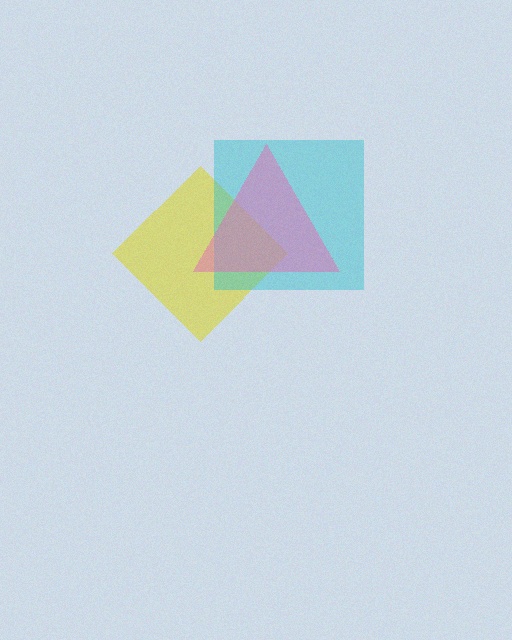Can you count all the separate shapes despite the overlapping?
Yes, there are 3 separate shapes.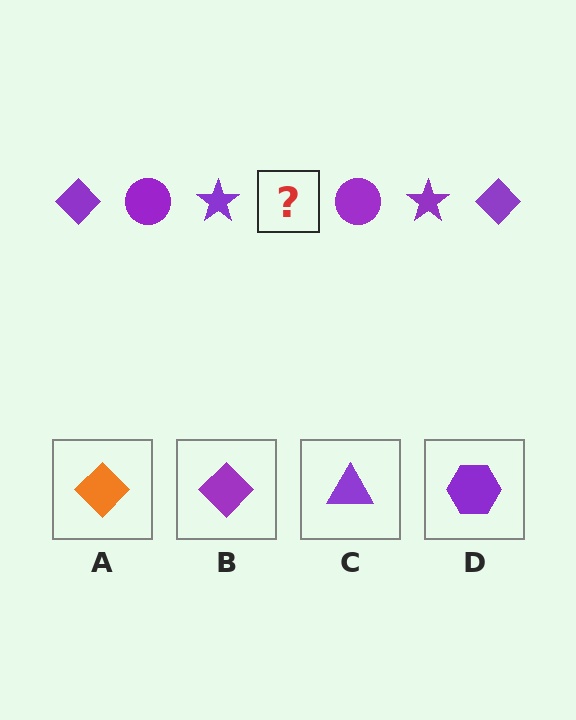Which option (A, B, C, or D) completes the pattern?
B.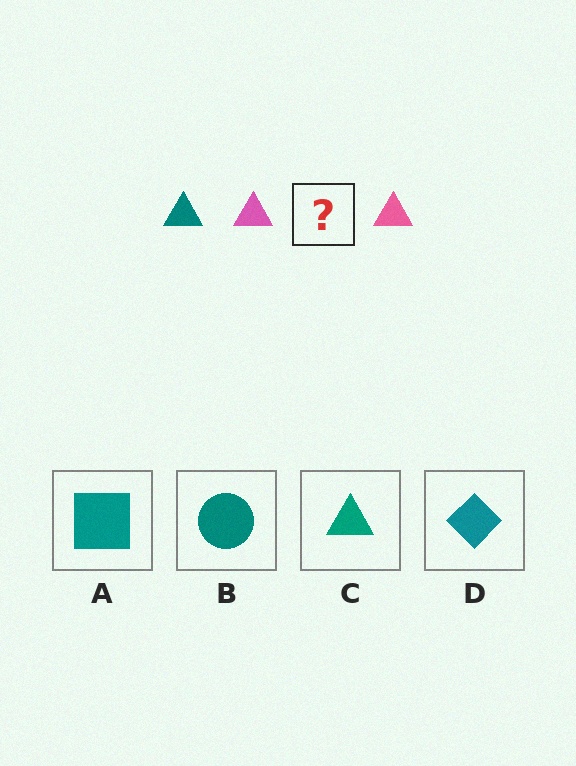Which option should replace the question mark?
Option C.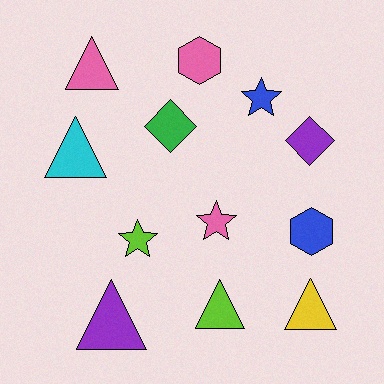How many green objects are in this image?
There is 1 green object.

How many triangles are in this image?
There are 5 triangles.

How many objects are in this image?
There are 12 objects.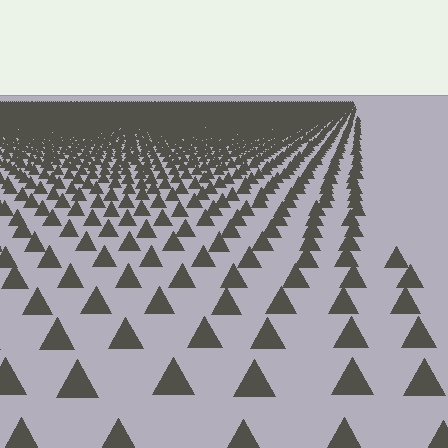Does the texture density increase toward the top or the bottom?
Density increases toward the top.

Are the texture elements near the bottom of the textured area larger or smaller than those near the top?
Larger. Near the bottom, elements are closer to the viewer and appear at a bigger on-screen size.